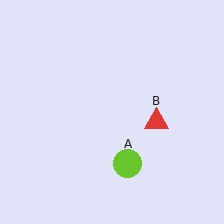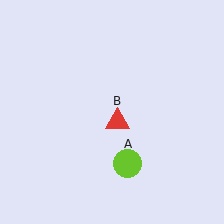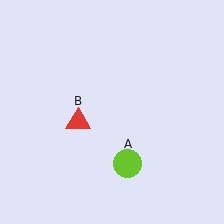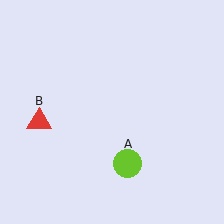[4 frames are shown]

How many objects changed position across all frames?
1 object changed position: red triangle (object B).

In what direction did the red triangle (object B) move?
The red triangle (object B) moved left.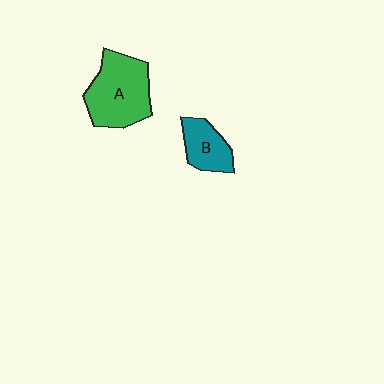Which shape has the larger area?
Shape A (green).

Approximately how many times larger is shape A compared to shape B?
Approximately 1.9 times.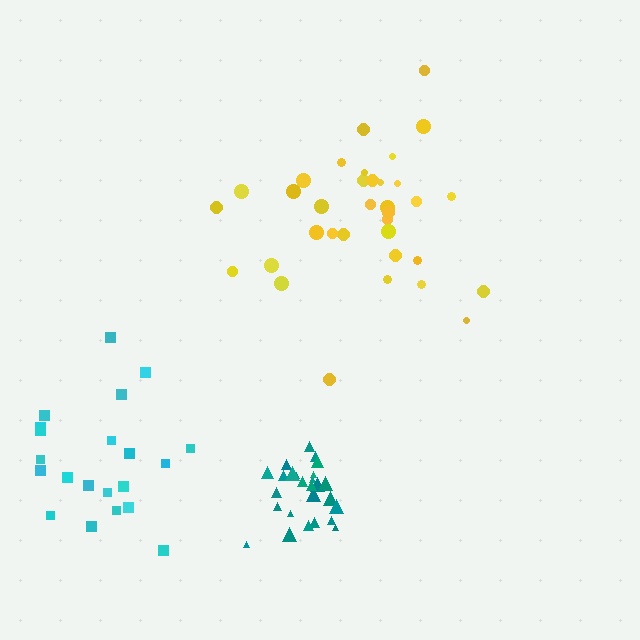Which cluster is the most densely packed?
Teal.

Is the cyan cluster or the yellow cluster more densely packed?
Yellow.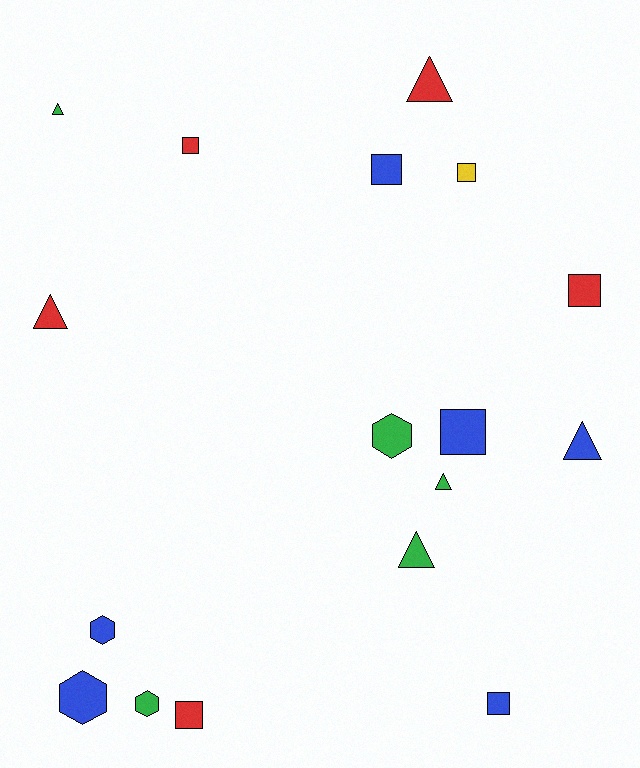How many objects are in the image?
There are 17 objects.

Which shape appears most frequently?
Square, with 7 objects.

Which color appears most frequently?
Blue, with 6 objects.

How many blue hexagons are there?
There are 2 blue hexagons.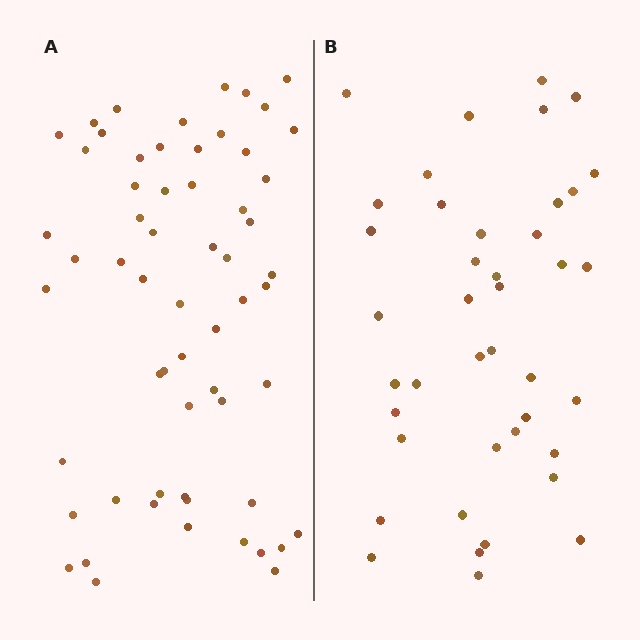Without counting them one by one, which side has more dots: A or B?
Region A (the left region) has more dots.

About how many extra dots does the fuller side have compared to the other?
Region A has approximately 20 more dots than region B.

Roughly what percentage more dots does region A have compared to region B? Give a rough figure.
About 45% more.